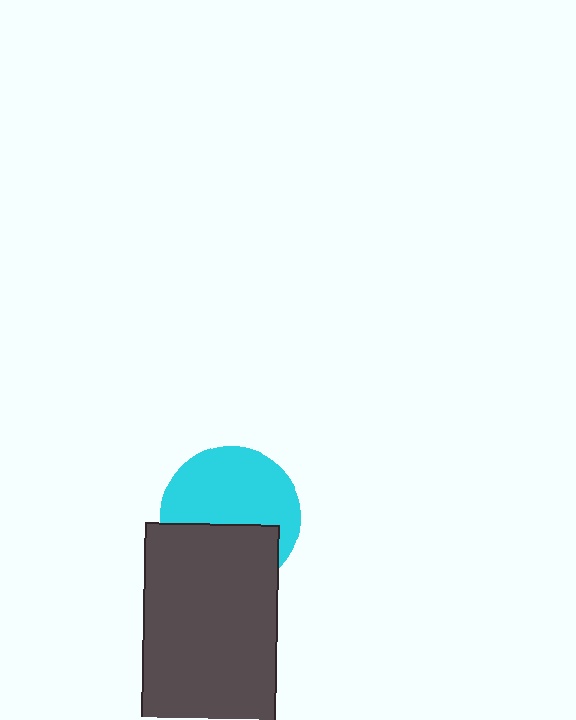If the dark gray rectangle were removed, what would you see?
You would see the complete cyan circle.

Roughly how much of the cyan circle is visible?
About half of it is visible (roughly 60%).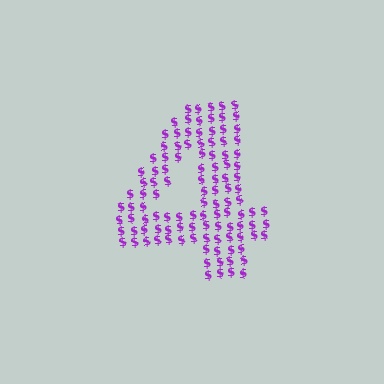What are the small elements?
The small elements are dollar signs.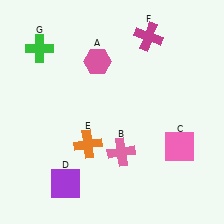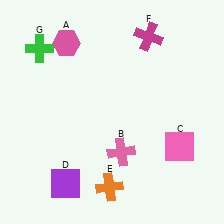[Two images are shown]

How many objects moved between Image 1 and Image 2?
2 objects moved between the two images.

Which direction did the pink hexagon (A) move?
The pink hexagon (A) moved left.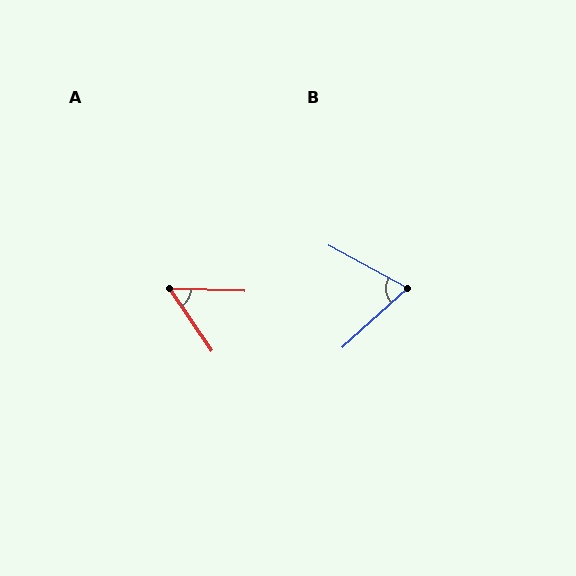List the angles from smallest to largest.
A (54°), B (71°).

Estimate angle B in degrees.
Approximately 71 degrees.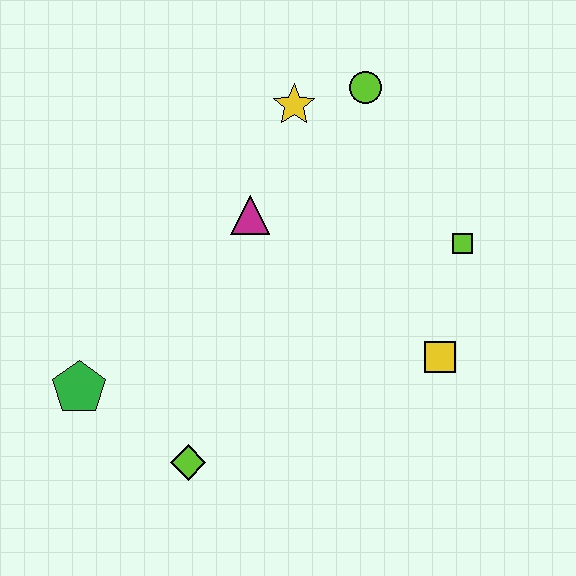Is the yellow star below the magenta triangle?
No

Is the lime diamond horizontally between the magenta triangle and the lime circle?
No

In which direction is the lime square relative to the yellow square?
The lime square is above the yellow square.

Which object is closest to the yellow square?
The lime square is closest to the yellow square.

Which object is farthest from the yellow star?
The lime diamond is farthest from the yellow star.